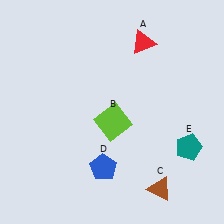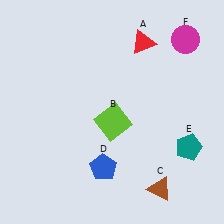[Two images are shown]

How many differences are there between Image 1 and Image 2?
There is 1 difference between the two images.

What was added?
A magenta circle (F) was added in Image 2.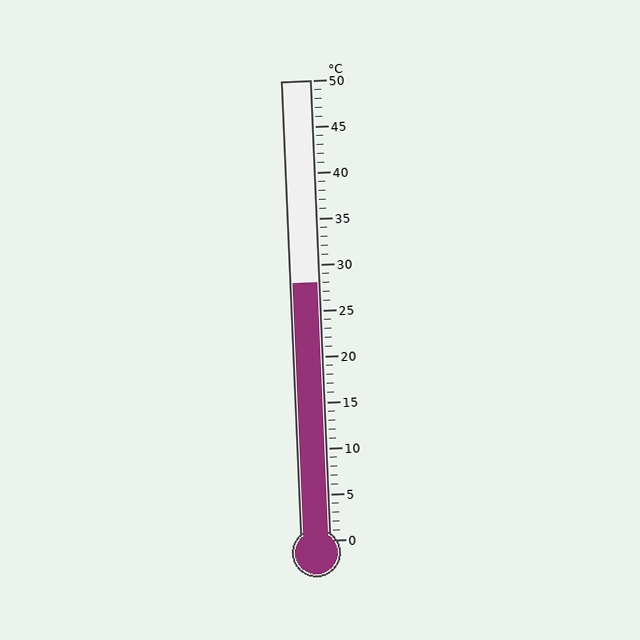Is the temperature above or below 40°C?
The temperature is below 40°C.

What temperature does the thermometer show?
The thermometer shows approximately 28°C.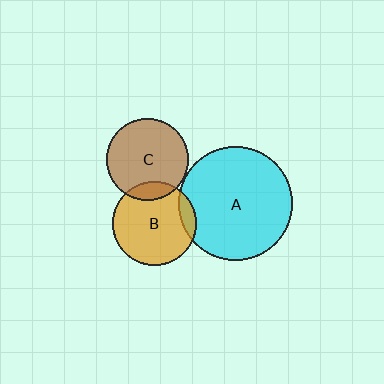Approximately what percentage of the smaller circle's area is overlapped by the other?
Approximately 10%.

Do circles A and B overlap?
Yes.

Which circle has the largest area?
Circle A (cyan).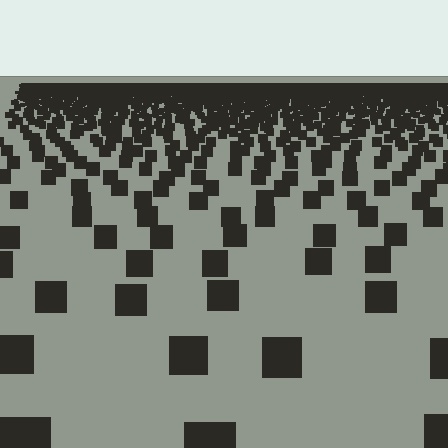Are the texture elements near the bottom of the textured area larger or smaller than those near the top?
Larger. Near the bottom, elements are closer to the viewer and appear at a bigger on-screen size.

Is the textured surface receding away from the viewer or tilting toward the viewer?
The surface is receding away from the viewer. Texture elements get smaller and denser toward the top.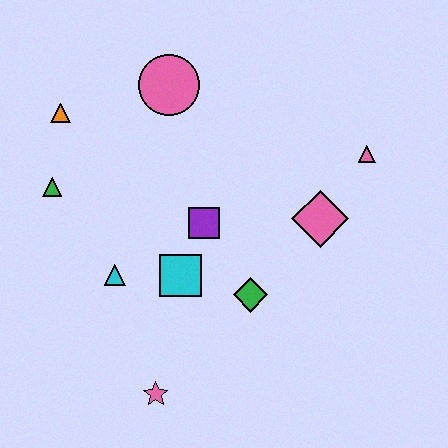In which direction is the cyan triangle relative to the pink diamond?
The cyan triangle is to the left of the pink diamond.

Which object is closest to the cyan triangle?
The cyan square is closest to the cyan triangle.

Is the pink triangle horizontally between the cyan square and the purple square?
No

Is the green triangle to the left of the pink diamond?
Yes